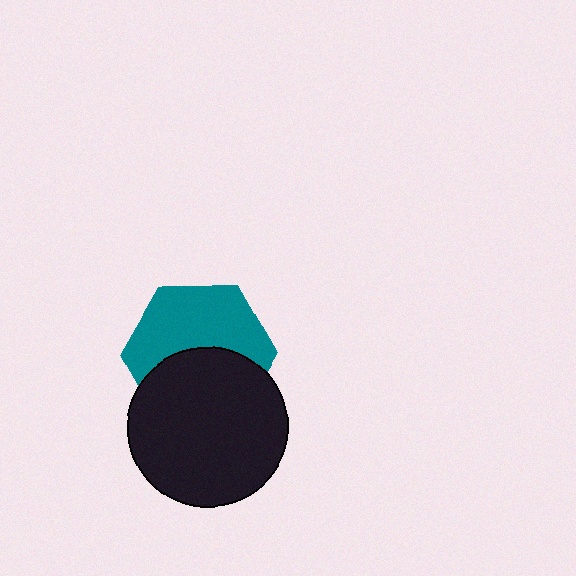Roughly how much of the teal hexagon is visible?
About half of it is visible (roughly 54%).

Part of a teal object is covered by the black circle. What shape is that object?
It is a hexagon.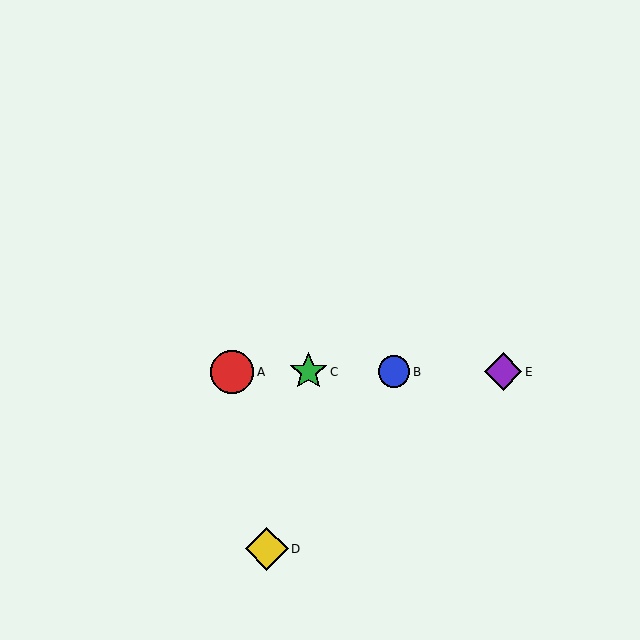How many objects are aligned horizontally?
4 objects (A, B, C, E) are aligned horizontally.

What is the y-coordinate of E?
Object E is at y≈372.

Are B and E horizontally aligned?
Yes, both are at y≈372.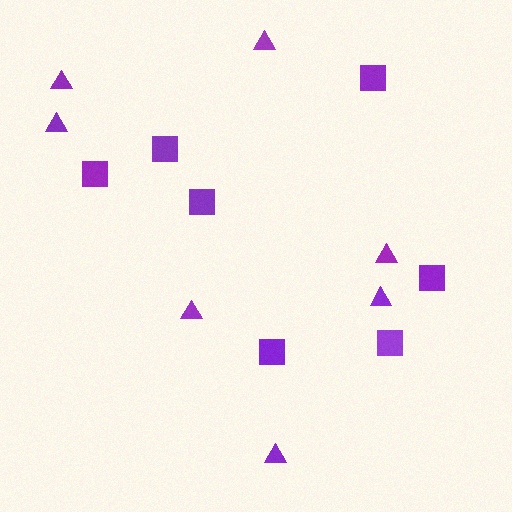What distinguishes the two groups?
There are 2 groups: one group of squares (7) and one group of triangles (7).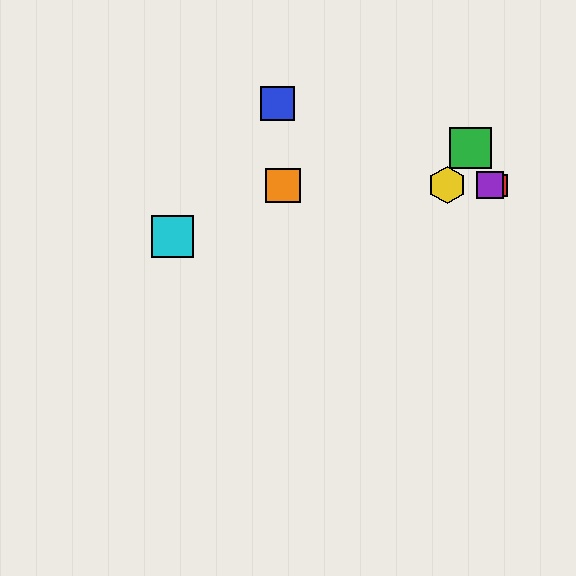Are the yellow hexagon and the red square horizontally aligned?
Yes, both are at y≈185.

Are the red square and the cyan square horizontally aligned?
No, the red square is at y≈185 and the cyan square is at y≈236.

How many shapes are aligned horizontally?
4 shapes (the red square, the yellow hexagon, the purple square, the orange square) are aligned horizontally.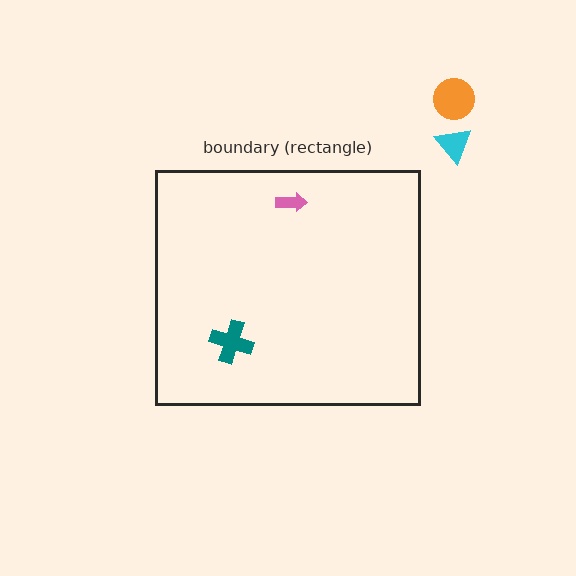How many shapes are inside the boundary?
2 inside, 2 outside.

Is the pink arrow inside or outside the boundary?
Inside.